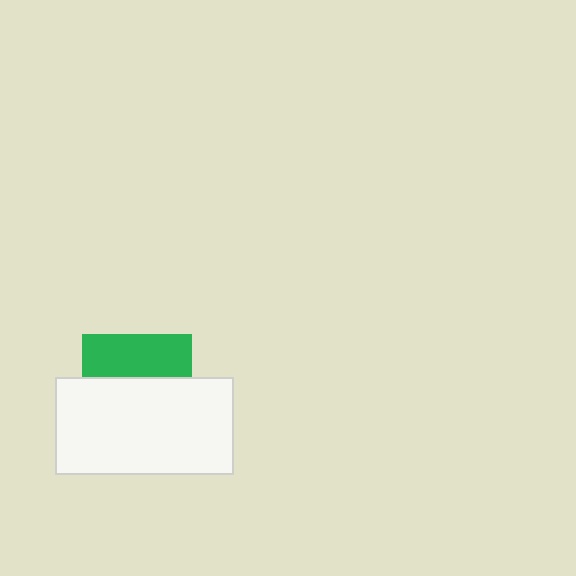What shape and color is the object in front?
The object in front is a white rectangle.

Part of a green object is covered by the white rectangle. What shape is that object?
It is a square.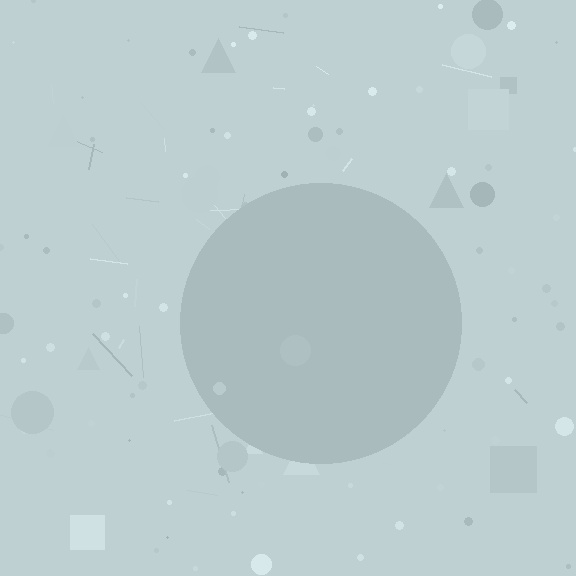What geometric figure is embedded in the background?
A circle is embedded in the background.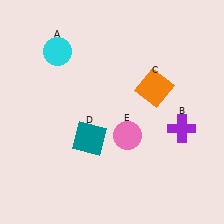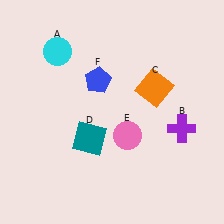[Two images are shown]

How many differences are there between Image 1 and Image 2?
There is 1 difference between the two images.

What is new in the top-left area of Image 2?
A blue pentagon (F) was added in the top-left area of Image 2.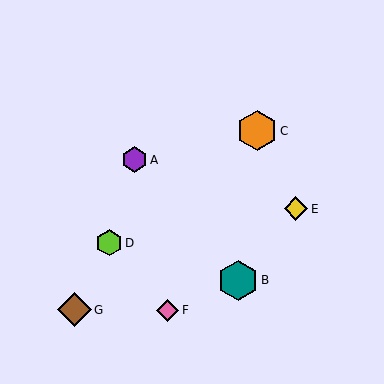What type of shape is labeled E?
Shape E is a yellow diamond.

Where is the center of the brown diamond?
The center of the brown diamond is at (74, 310).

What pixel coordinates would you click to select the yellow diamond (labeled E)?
Click at (296, 209) to select the yellow diamond E.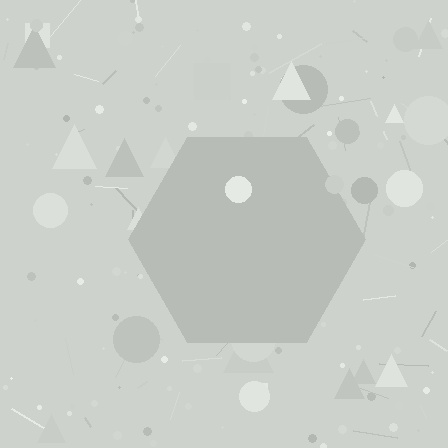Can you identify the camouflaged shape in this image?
The camouflaged shape is a hexagon.